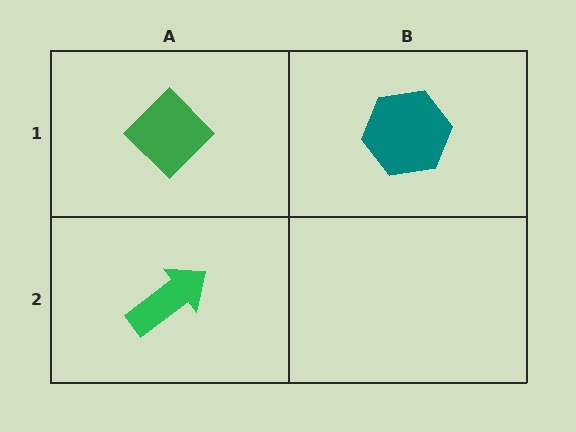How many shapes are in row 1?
2 shapes.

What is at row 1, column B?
A teal hexagon.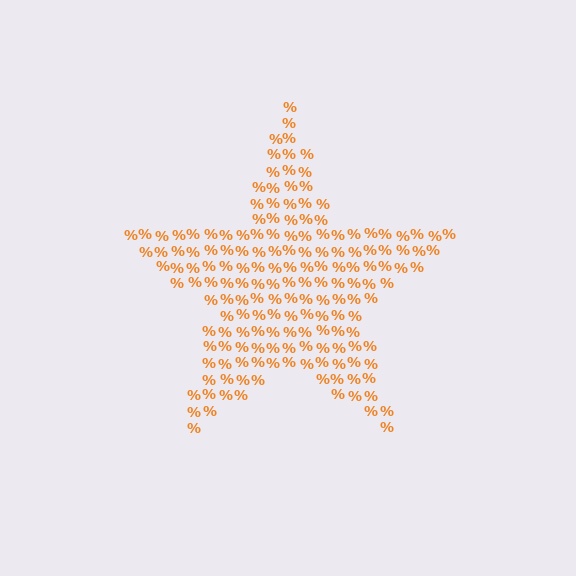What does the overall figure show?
The overall figure shows a star.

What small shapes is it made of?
It is made of small percent signs.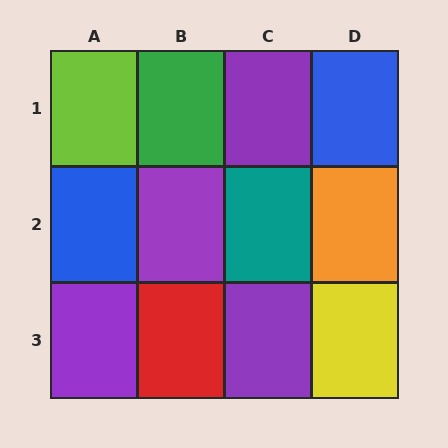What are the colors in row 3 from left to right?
Purple, red, purple, yellow.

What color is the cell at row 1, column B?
Green.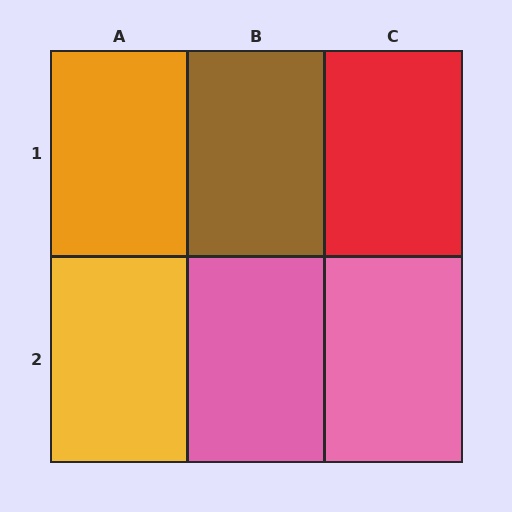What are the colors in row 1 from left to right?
Orange, brown, red.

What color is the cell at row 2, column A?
Yellow.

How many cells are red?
1 cell is red.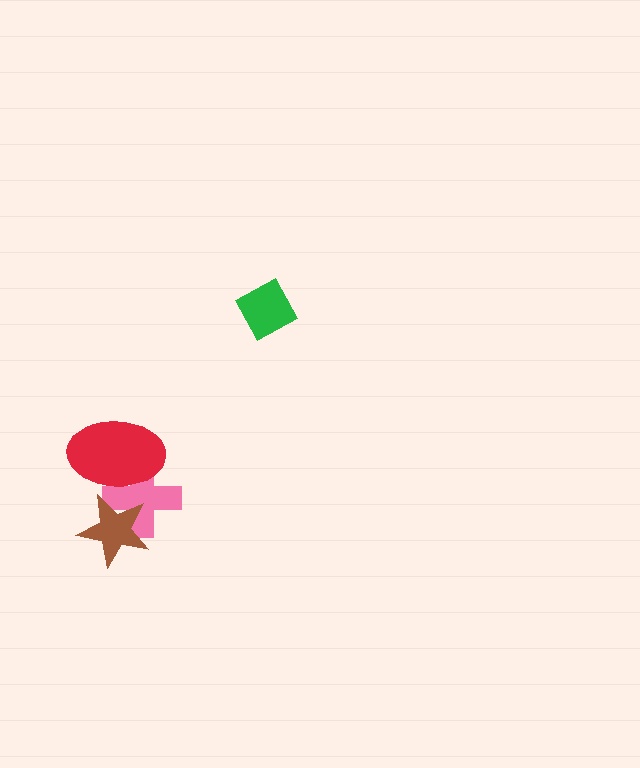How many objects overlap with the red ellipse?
2 objects overlap with the red ellipse.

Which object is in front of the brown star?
The red ellipse is in front of the brown star.